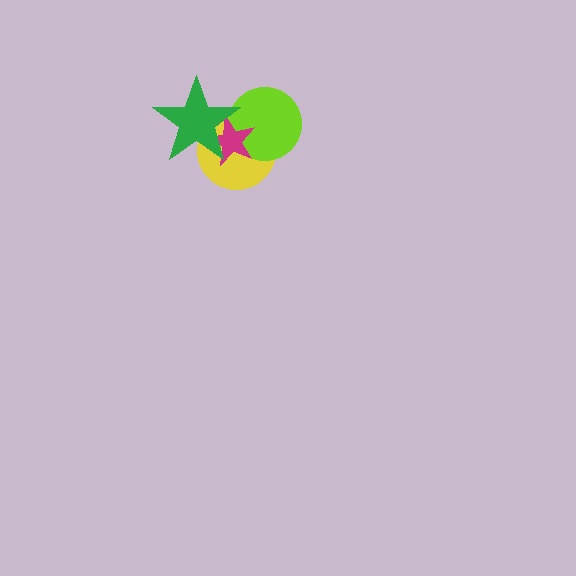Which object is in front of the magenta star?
The green star is in front of the magenta star.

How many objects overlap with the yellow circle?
3 objects overlap with the yellow circle.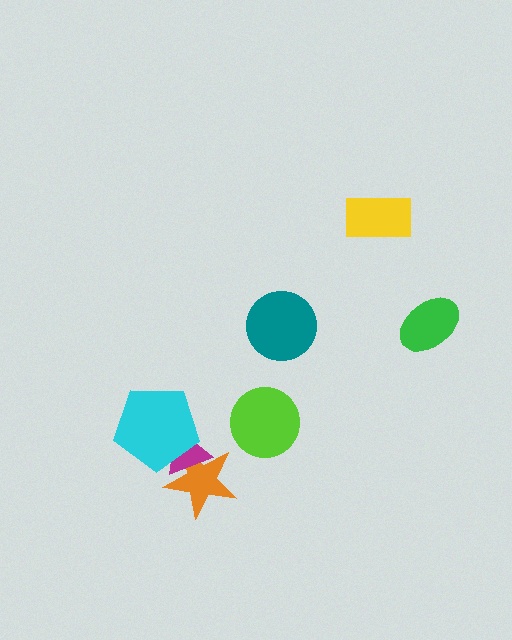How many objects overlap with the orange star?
2 objects overlap with the orange star.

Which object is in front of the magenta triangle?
The cyan pentagon is in front of the magenta triangle.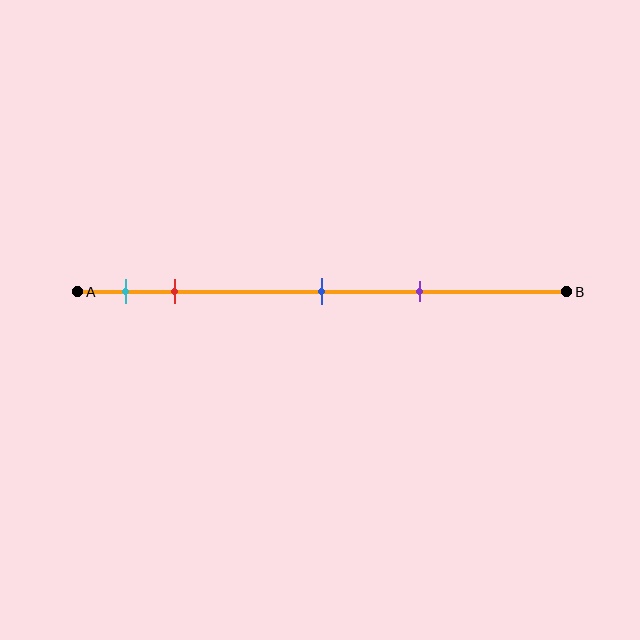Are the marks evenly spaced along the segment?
No, the marks are not evenly spaced.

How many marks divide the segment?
There are 4 marks dividing the segment.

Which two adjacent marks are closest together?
The cyan and red marks are the closest adjacent pair.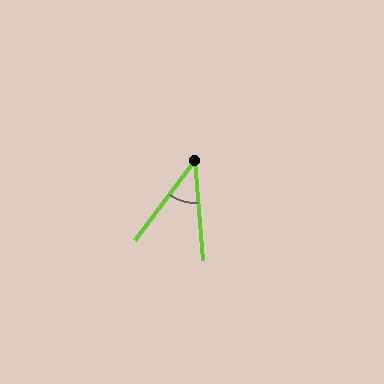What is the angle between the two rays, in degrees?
Approximately 41 degrees.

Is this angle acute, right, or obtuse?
It is acute.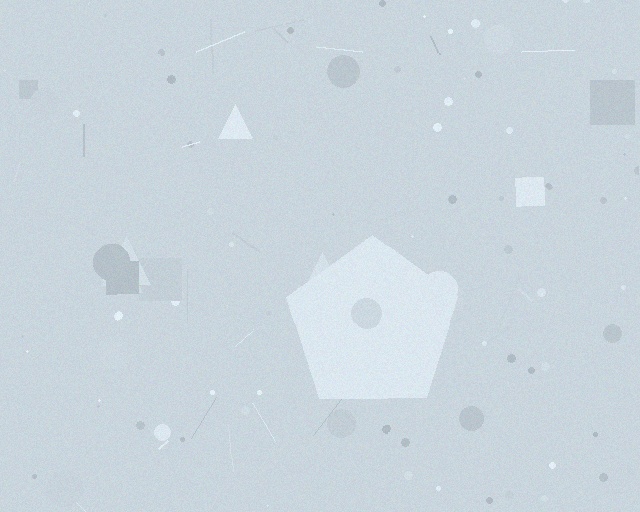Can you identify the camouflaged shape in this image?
The camouflaged shape is a pentagon.